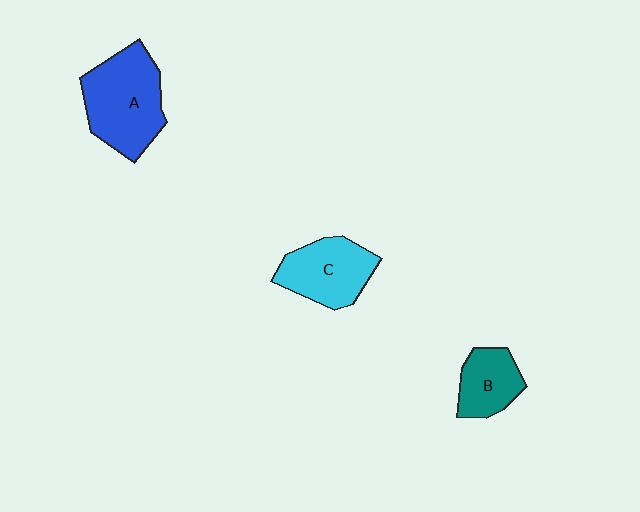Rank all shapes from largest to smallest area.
From largest to smallest: A (blue), C (cyan), B (teal).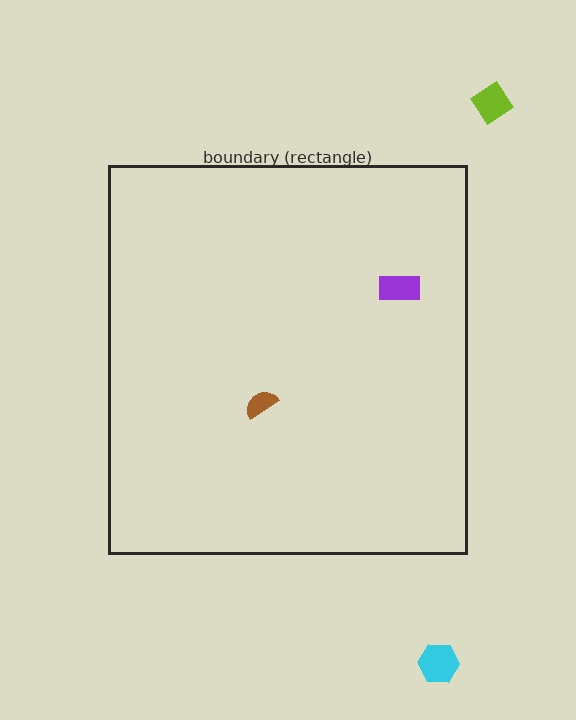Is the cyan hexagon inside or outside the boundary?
Outside.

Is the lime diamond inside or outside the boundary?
Outside.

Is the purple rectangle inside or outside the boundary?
Inside.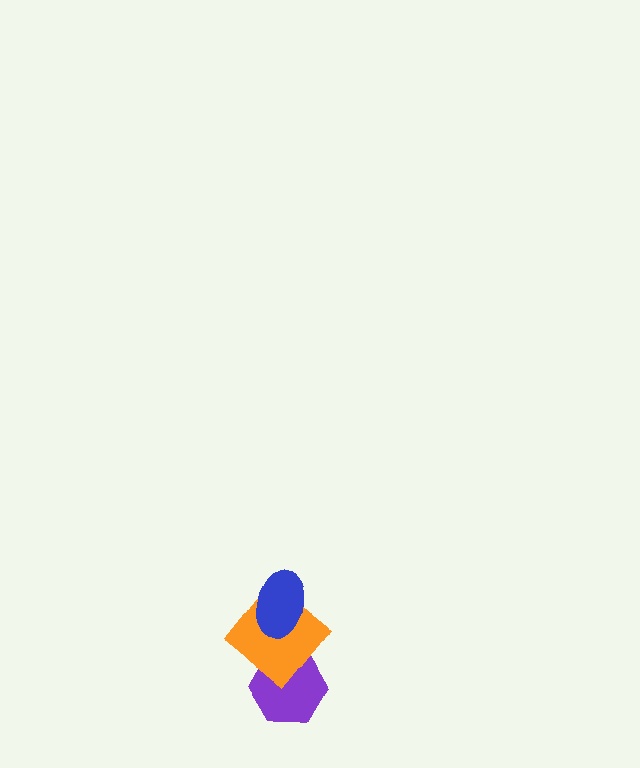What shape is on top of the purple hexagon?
The orange diamond is on top of the purple hexagon.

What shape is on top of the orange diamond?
The blue ellipse is on top of the orange diamond.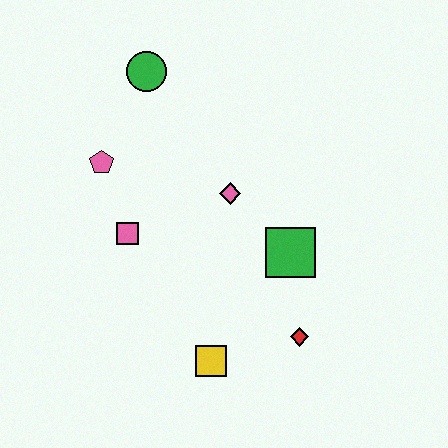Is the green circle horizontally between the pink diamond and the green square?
No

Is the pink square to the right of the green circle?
No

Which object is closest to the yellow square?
The red diamond is closest to the yellow square.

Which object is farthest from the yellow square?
The green circle is farthest from the yellow square.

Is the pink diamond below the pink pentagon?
Yes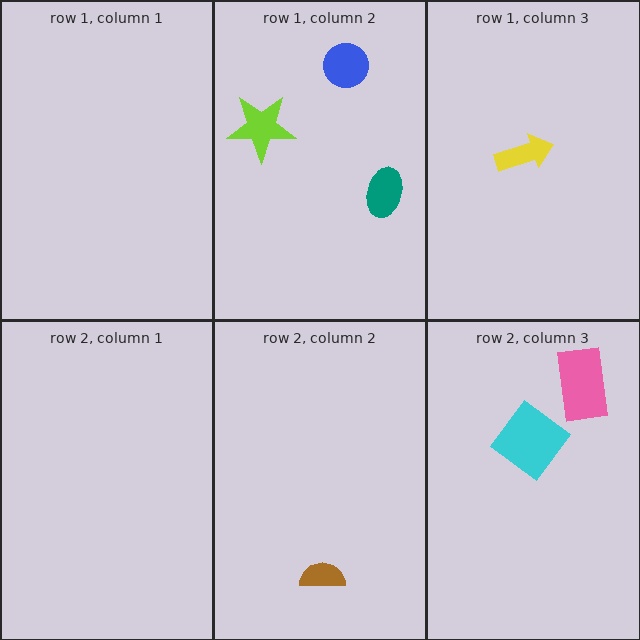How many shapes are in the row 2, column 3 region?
2.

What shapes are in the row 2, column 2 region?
The brown semicircle.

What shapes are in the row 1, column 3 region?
The yellow arrow.